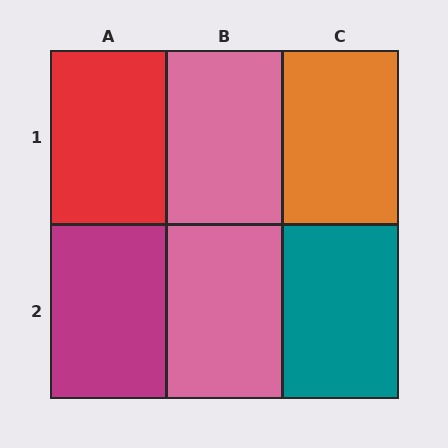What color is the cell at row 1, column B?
Pink.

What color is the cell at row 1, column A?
Red.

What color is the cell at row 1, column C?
Orange.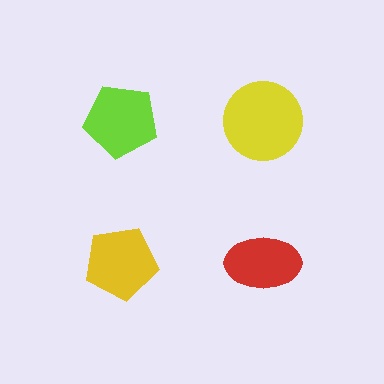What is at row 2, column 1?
A yellow pentagon.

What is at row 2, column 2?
A red ellipse.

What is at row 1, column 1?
A lime pentagon.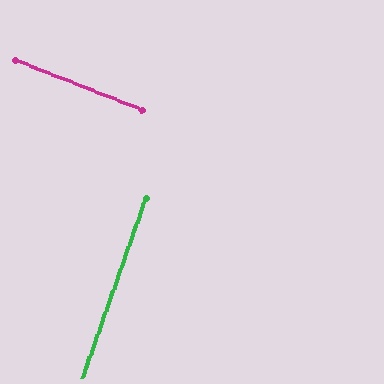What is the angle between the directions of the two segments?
Approximately 88 degrees.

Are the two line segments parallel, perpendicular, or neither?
Perpendicular — they meet at approximately 88°.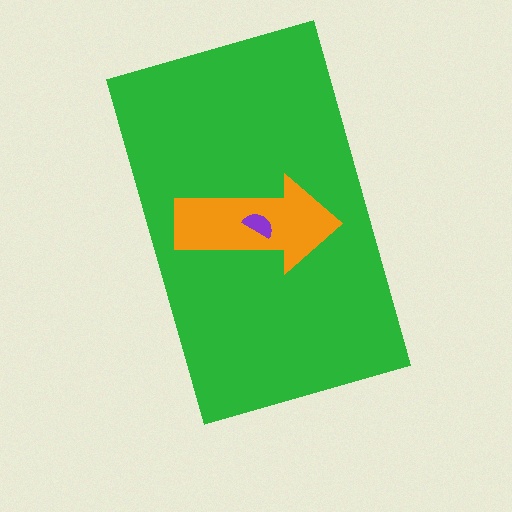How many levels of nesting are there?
3.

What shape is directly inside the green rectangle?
The orange arrow.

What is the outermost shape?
The green rectangle.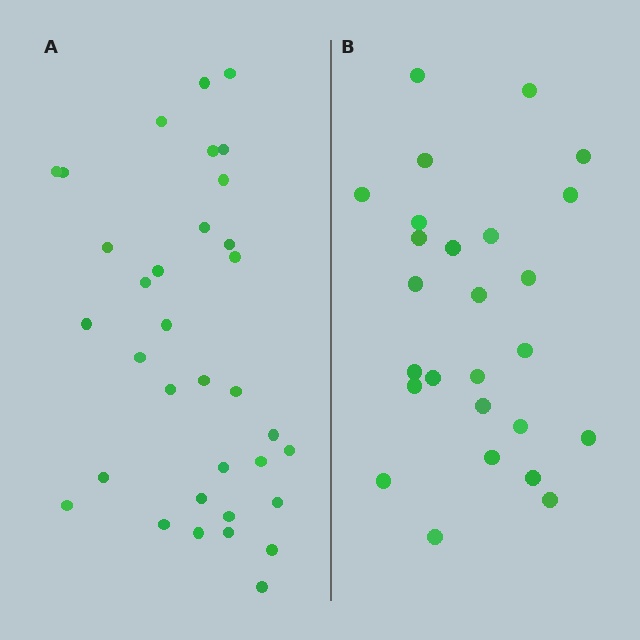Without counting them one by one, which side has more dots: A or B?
Region A (the left region) has more dots.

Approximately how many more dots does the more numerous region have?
Region A has roughly 8 or so more dots than region B.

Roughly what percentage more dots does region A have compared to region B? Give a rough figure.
About 30% more.